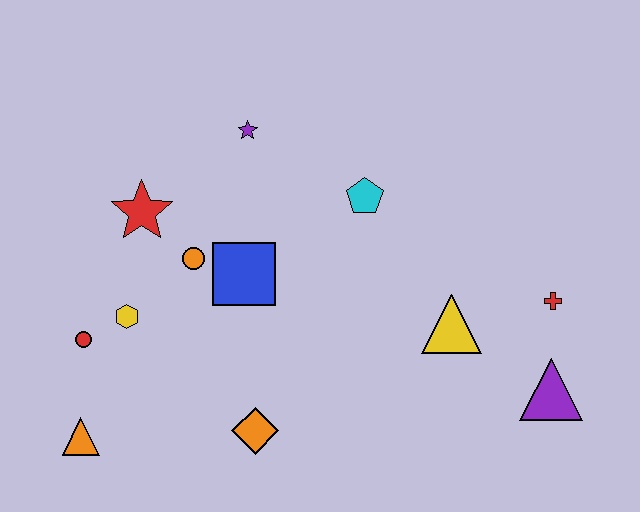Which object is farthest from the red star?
The purple triangle is farthest from the red star.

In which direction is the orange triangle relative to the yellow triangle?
The orange triangle is to the left of the yellow triangle.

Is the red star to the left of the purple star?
Yes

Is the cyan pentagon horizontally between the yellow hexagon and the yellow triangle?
Yes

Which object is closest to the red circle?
The yellow hexagon is closest to the red circle.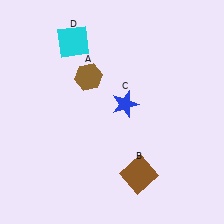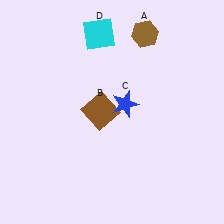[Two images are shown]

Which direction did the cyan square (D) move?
The cyan square (D) moved right.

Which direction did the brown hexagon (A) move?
The brown hexagon (A) moved right.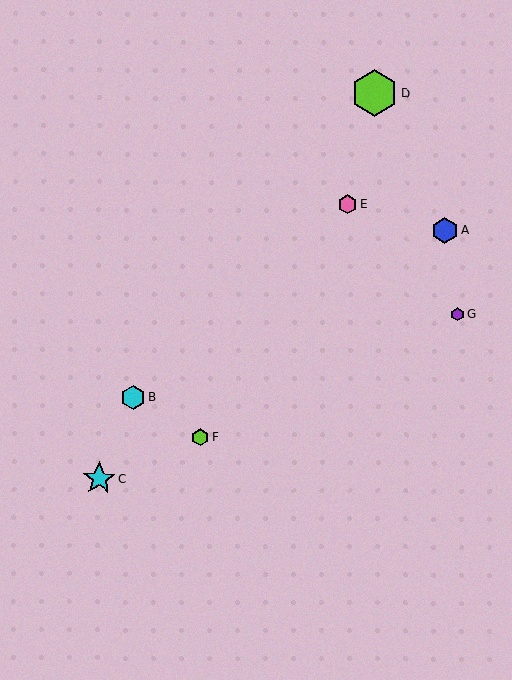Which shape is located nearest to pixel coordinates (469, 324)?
The purple hexagon (labeled G) at (458, 314) is nearest to that location.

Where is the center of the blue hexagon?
The center of the blue hexagon is at (445, 230).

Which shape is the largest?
The lime hexagon (labeled D) is the largest.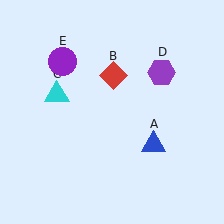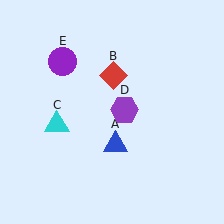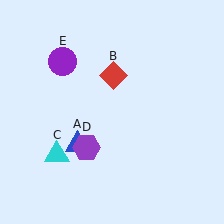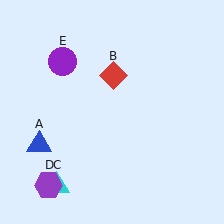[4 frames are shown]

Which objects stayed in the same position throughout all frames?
Red diamond (object B) and purple circle (object E) remained stationary.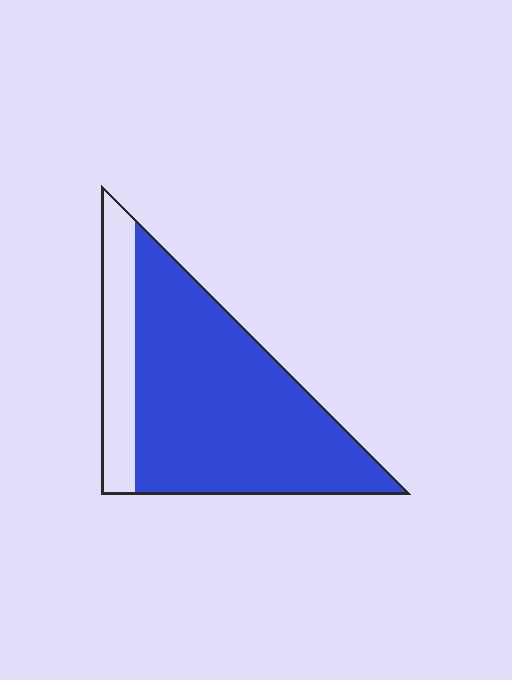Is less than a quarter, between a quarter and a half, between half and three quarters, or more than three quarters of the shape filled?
More than three quarters.